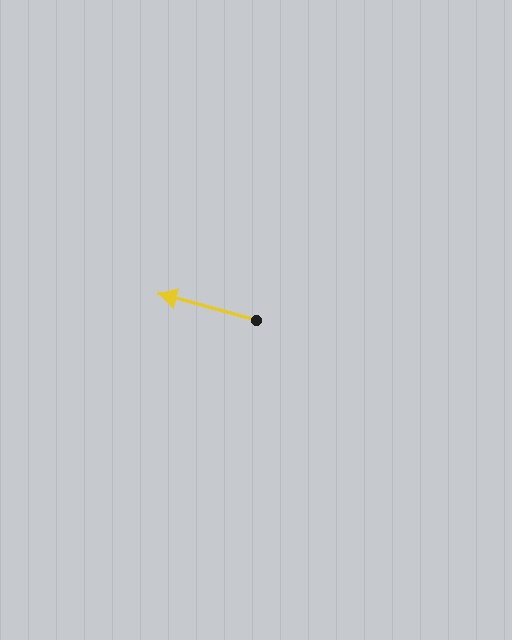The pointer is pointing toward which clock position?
Roughly 10 o'clock.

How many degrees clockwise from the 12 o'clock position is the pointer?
Approximately 285 degrees.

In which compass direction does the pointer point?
West.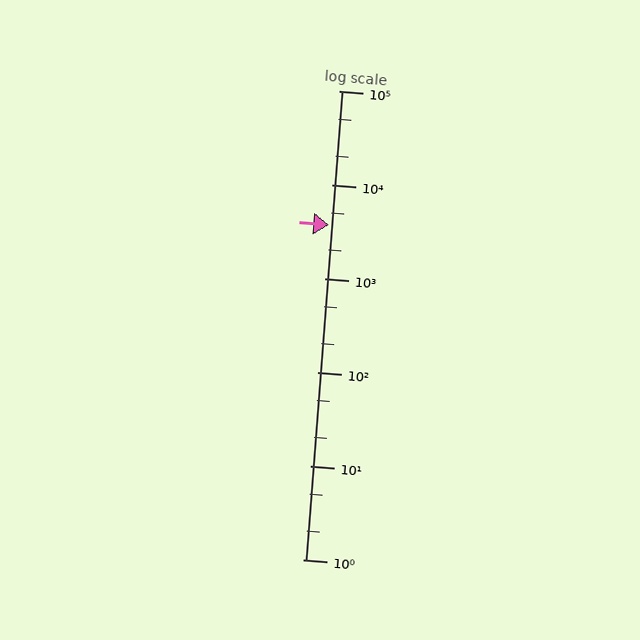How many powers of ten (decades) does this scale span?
The scale spans 5 decades, from 1 to 100000.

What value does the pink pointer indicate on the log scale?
The pointer indicates approximately 3700.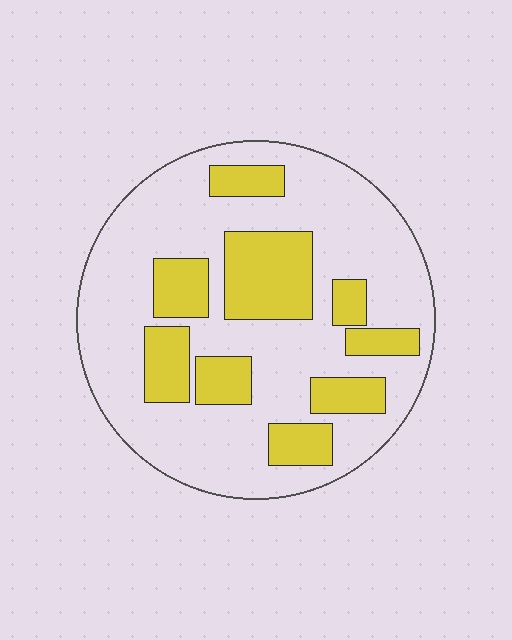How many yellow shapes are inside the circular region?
9.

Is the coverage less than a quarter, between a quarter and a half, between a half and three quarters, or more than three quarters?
Between a quarter and a half.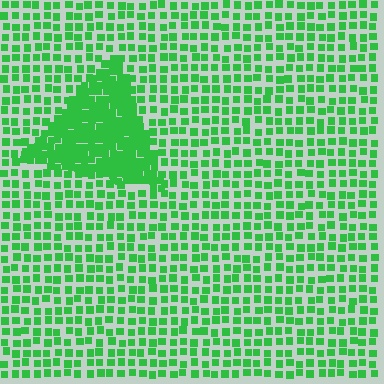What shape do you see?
I see a triangle.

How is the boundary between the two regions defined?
The boundary is defined by a change in element density (approximately 2.4x ratio). All elements are the same color, size, and shape.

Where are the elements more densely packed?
The elements are more densely packed inside the triangle boundary.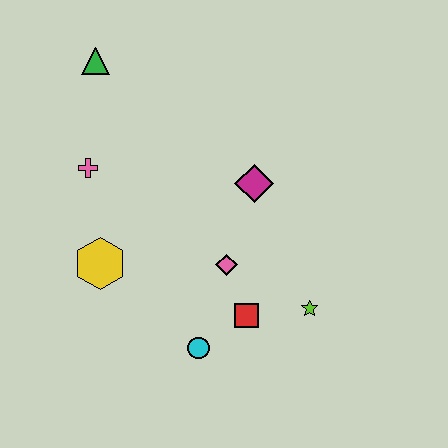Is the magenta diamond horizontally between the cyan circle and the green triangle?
No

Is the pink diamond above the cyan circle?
Yes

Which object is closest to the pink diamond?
The red square is closest to the pink diamond.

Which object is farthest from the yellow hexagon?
The lime star is farthest from the yellow hexagon.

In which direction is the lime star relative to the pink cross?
The lime star is to the right of the pink cross.